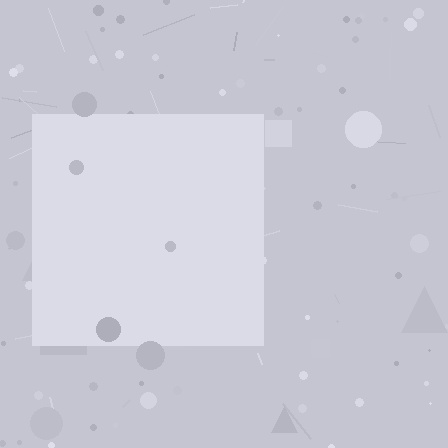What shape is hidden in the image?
A square is hidden in the image.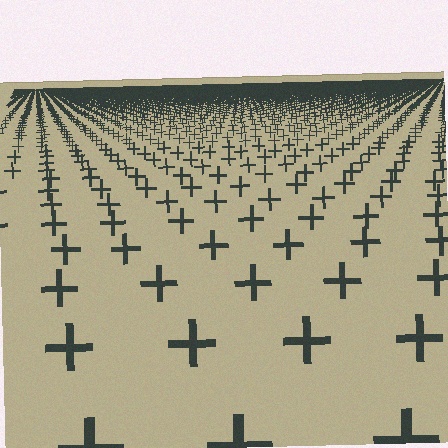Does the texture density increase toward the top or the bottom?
Density increases toward the top.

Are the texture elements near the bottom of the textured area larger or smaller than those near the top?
Larger. Near the bottom, elements are closer to the viewer and appear at a bigger on-screen size.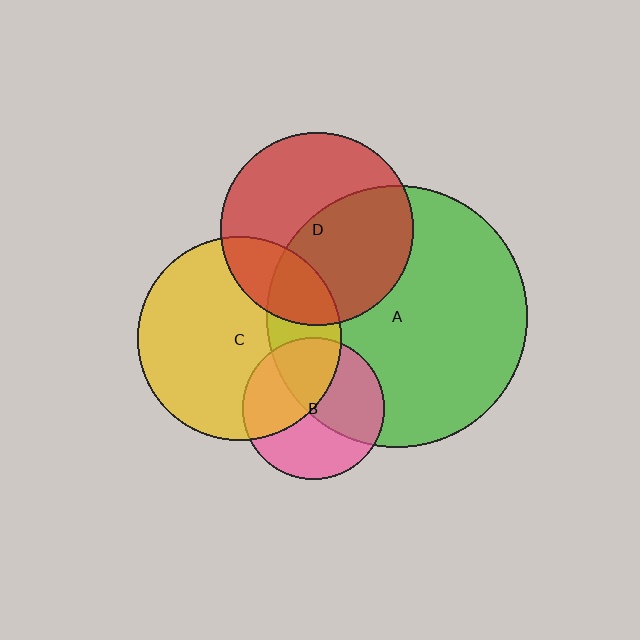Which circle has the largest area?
Circle A (green).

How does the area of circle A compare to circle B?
Approximately 3.4 times.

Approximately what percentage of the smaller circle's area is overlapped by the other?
Approximately 20%.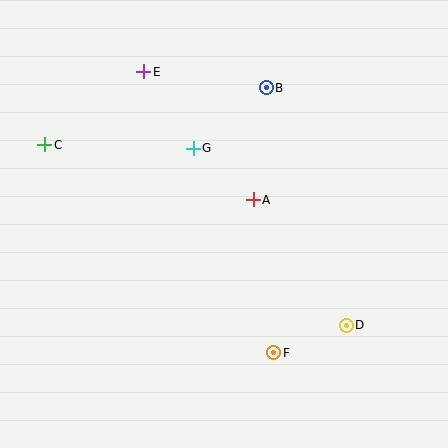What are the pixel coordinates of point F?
Point F is at (274, 353).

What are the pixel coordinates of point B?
Point B is at (266, 88).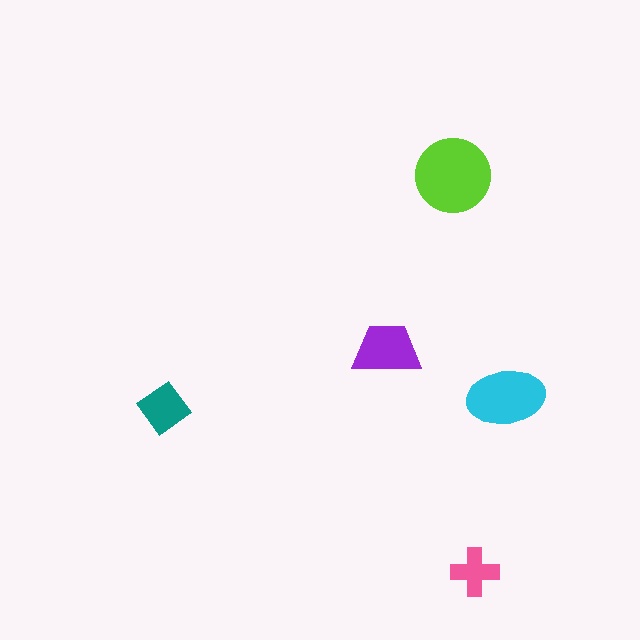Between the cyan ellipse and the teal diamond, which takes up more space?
The cyan ellipse.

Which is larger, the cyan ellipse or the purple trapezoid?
The cyan ellipse.